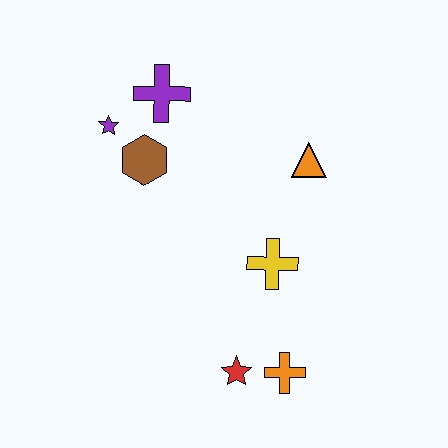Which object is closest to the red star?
The orange cross is closest to the red star.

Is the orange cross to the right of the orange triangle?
No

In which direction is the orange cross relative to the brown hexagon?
The orange cross is below the brown hexagon.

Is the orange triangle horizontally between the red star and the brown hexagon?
No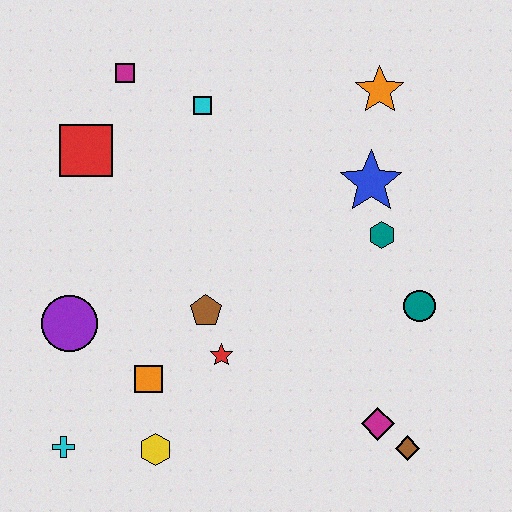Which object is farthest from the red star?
The orange star is farthest from the red star.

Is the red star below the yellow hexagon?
No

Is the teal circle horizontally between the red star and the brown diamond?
No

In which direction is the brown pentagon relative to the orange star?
The brown pentagon is below the orange star.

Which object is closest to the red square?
The magenta square is closest to the red square.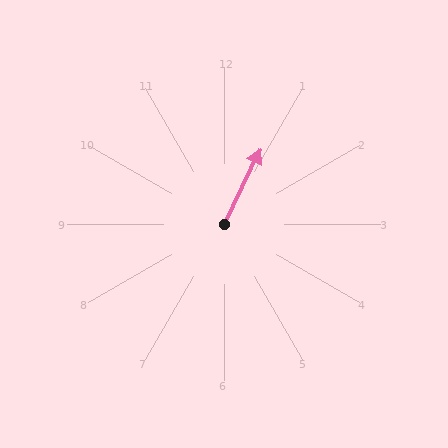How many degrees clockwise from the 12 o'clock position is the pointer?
Approximately 26 degrees.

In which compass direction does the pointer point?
Northeast.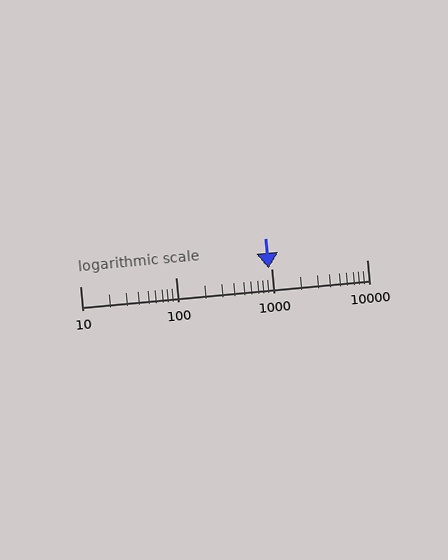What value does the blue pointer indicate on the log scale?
The pointer indicates approximately 950.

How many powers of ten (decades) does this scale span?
The scale spans 3 decades, from 10 to 10000.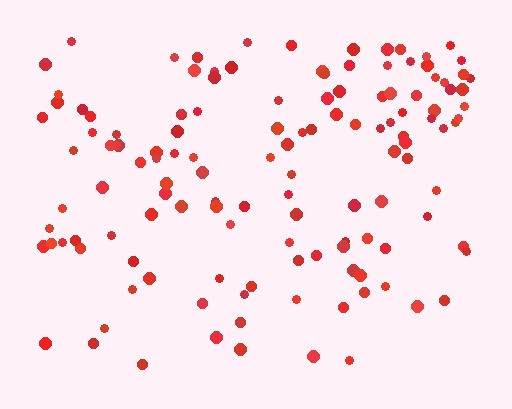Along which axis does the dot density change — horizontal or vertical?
Vertical.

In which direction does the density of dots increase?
From bottom to top, with the top side densest.